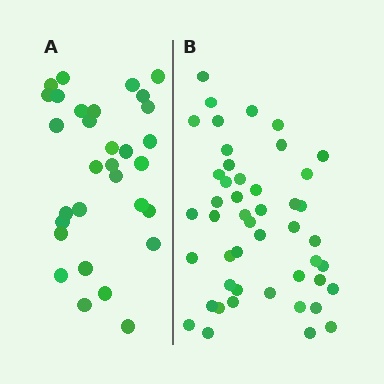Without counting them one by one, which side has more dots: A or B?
Region B (the right region) has more dots.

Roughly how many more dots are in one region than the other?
Region B has approximately 15 more dots than region A.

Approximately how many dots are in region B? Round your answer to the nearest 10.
About 50 dots. (The exact count is 47, which rounds to 50.)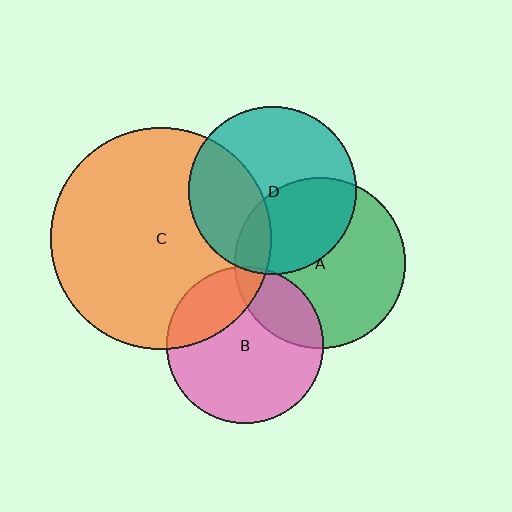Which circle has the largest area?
Circle C (orange).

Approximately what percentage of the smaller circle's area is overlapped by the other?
Approximately 25%.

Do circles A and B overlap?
Yes.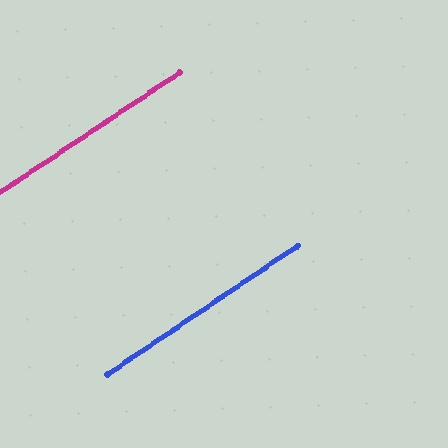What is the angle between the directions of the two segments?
Approximately 1 degree.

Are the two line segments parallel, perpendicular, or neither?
Parallel — their directions differ by only 0.7°.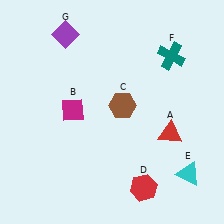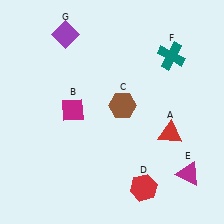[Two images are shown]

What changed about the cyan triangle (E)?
In Image 1, E is cyan. In Image 2, it changed to magenta.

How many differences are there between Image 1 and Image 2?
There is 1 difference between the two images.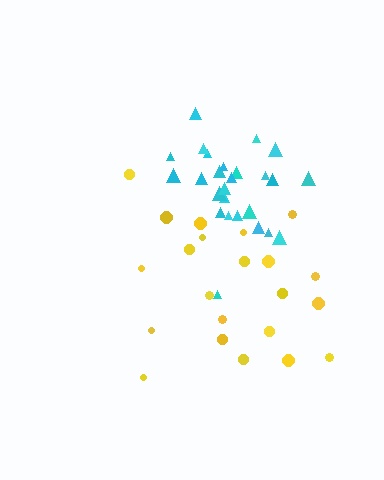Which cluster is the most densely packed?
Cyan.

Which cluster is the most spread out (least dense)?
Yellow.